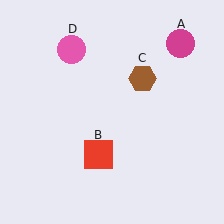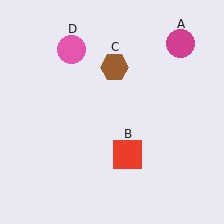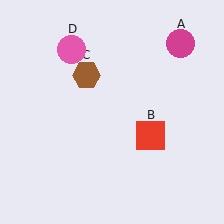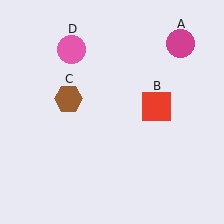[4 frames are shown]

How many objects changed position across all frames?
2 objects changed position: red square (object B), brown hexagon (object C).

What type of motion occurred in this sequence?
The red square (object B), brown hexagon (object C) rotated counterclockwise around the center of the scene.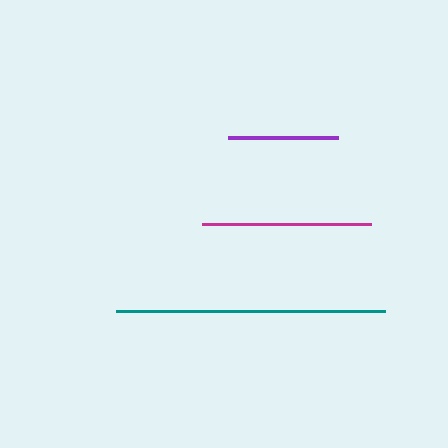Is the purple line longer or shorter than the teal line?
The teal line is longer than the purple line.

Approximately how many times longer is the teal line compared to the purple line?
The teal line is approximately 2.4 times the length of the purple line.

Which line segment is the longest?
The teal line is the longest at approximately 269 pixels.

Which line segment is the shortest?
The purple line is the shortest at approximately 110 pixels.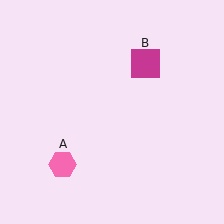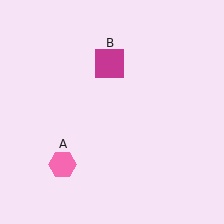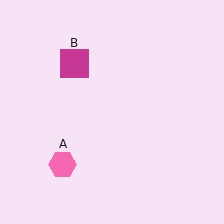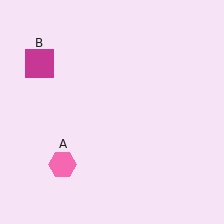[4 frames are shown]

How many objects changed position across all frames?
1 object changed position: magenta square (object B).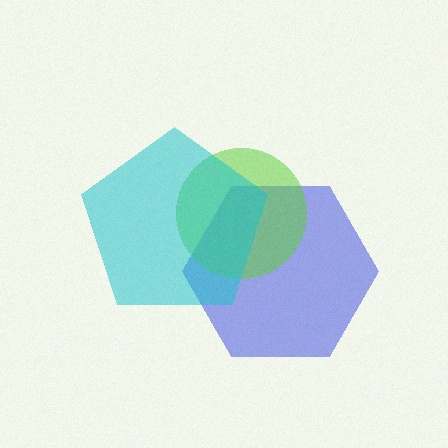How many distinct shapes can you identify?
There are 3 distinct shapes: a blue hexagon, a lime circle, a cyan pentagon.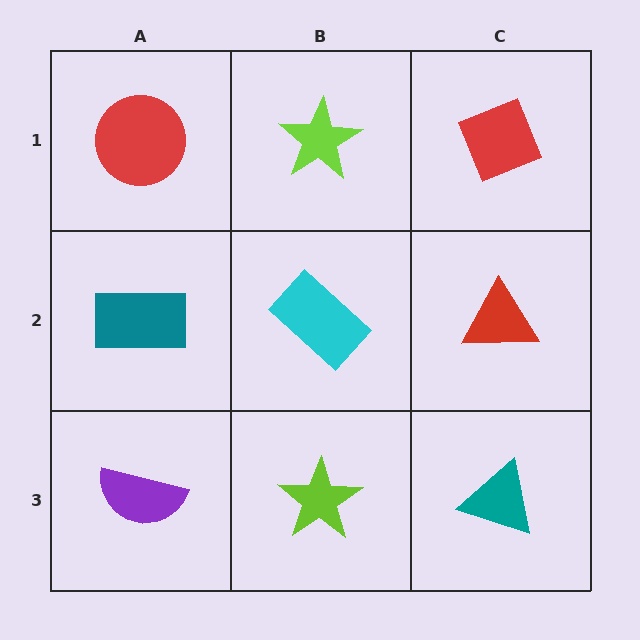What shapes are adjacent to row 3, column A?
A teal rectangle (row 2, column A), a lime star (row 3, column B).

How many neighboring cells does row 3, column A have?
2.